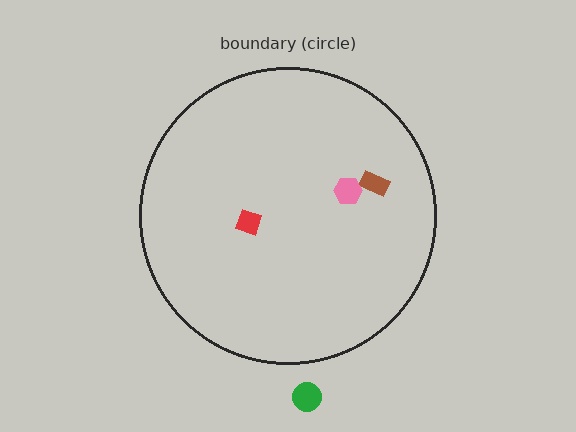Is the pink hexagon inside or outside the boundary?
Inside.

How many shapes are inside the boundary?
3 inside, 1 outside.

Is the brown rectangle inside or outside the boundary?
Inside.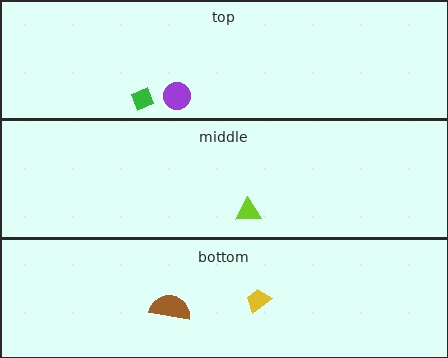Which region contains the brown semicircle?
The bottom region.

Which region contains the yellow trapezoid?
The bottom region.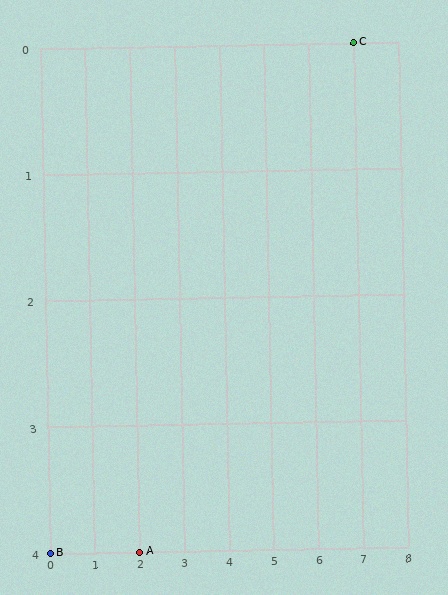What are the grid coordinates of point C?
Point C is at grid coordinates (7, 0).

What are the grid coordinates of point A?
Point A is at grid coordinates (2, 4).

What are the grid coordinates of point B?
Point B is at grid coordinates (0, 4).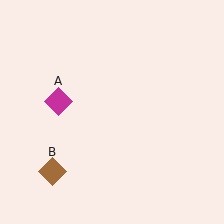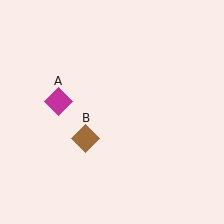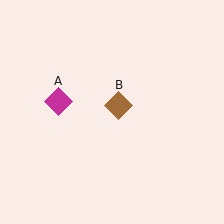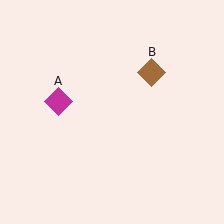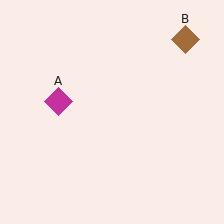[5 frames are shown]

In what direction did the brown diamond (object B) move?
The brown diamond (object B) moved up and to the right.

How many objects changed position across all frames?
1 object changed position: brown diamond (object B).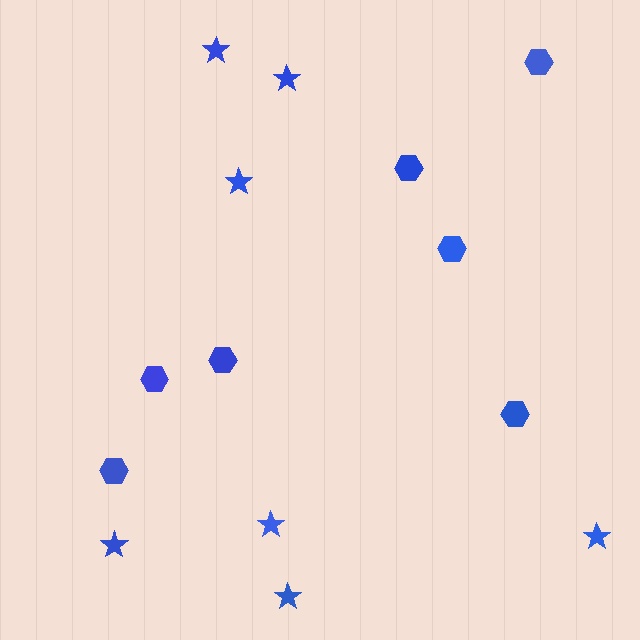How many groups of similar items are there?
There are 2 groups: one group of hexagons (7) and one group of stars (7).